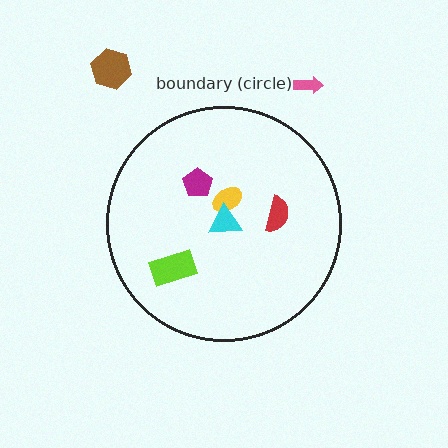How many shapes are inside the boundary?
5 inside, 2 outside.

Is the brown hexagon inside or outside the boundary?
Outside.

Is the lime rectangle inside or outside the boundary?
Inside.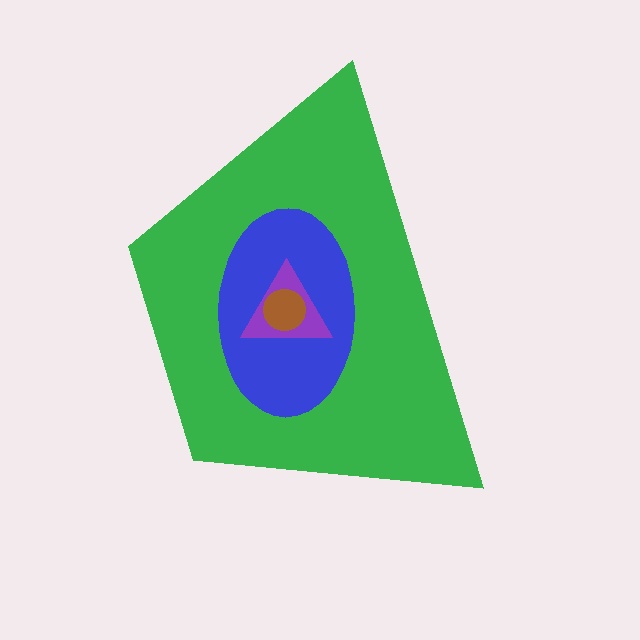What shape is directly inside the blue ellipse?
The purple triangle.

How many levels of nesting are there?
4.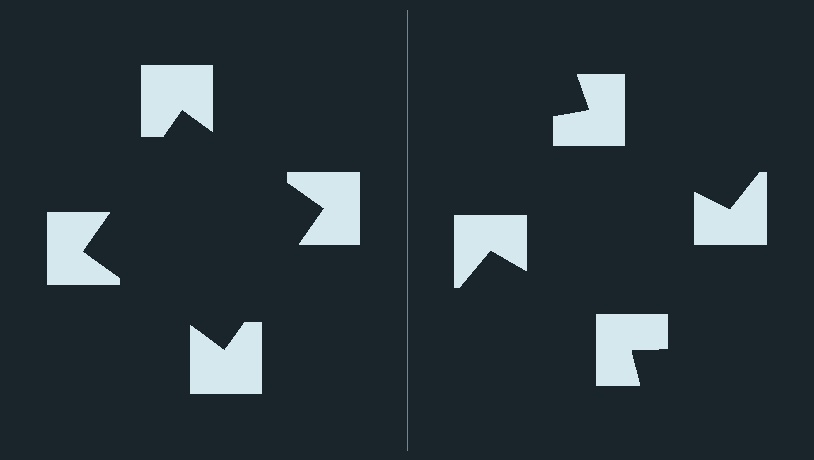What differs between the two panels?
The notched squares are positioned identically on both sides; only the wedge orientations differ. On the left they align to a square; on the right they are misaligned.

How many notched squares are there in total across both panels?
8 — 4 on each side.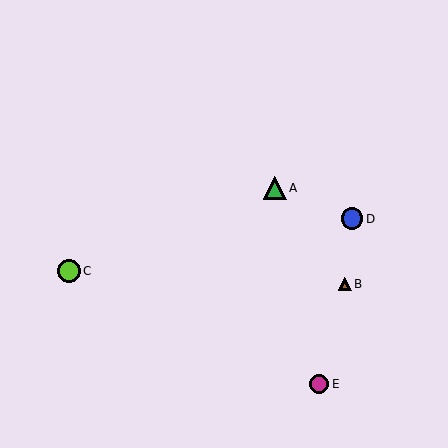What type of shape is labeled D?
Shape D is a blue circle.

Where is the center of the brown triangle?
The center of the brown triangle is at (345, 284).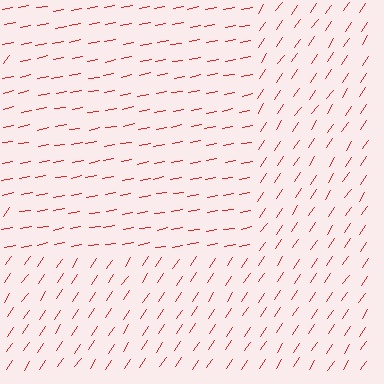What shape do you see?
I see a rectangle.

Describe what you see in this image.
The image is filled with small red line segments. A rectangle region in the image has lines oriented differently from the surrounding lines, creating a visible texture boundary.